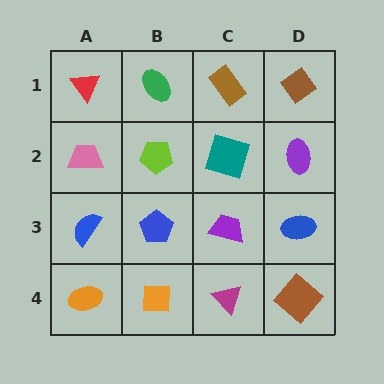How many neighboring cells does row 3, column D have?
3.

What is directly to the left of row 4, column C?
An orange square.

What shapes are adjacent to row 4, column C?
A purple trapezoid (row 3, column C), an orange square (row 4, column B), a brown diamond (row 4, column D).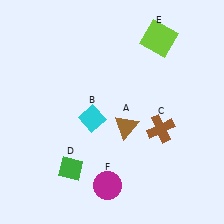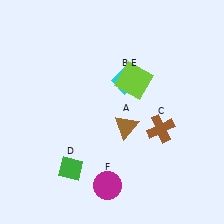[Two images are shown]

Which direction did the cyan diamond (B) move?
The cyan diamond (B) moved up.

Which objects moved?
The objects that moved are: the cyan diamond (B), the lime square (E).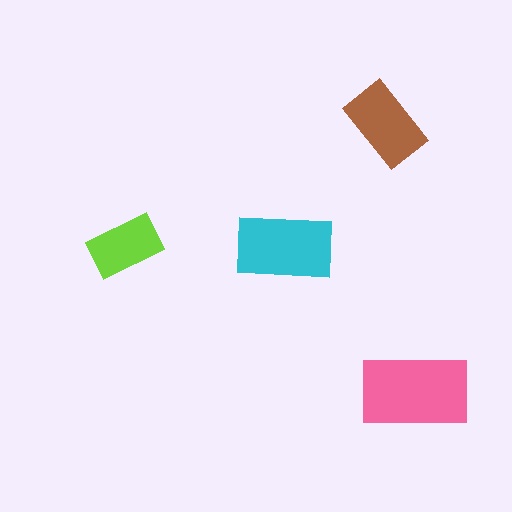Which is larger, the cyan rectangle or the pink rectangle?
The pink one.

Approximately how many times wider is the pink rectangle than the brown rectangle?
About 1.5 times wider.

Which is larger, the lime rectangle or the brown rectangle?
The brown one.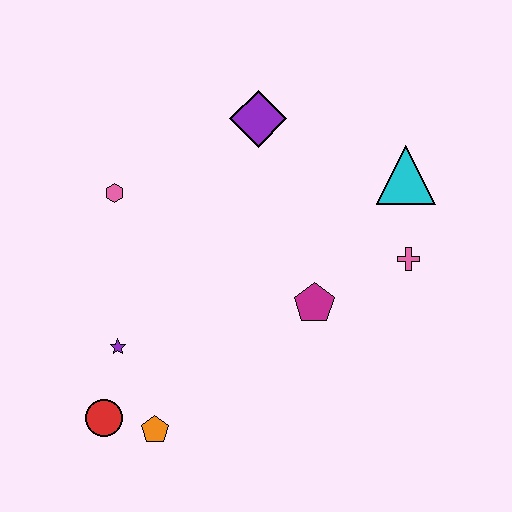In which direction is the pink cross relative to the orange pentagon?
The pink cross is to the right of the orange pentagon.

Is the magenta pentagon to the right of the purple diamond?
Yes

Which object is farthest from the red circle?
The cyan triangle is farthest from the red circle.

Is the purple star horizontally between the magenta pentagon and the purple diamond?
No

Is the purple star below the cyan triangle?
Yes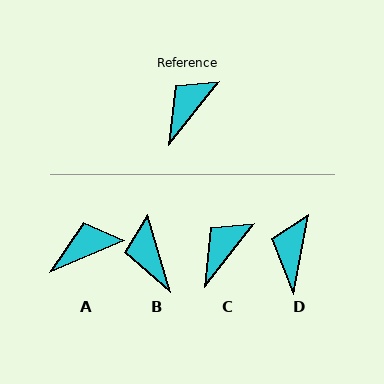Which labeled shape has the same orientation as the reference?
C.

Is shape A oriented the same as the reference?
No, it is off by about 29 degrees.